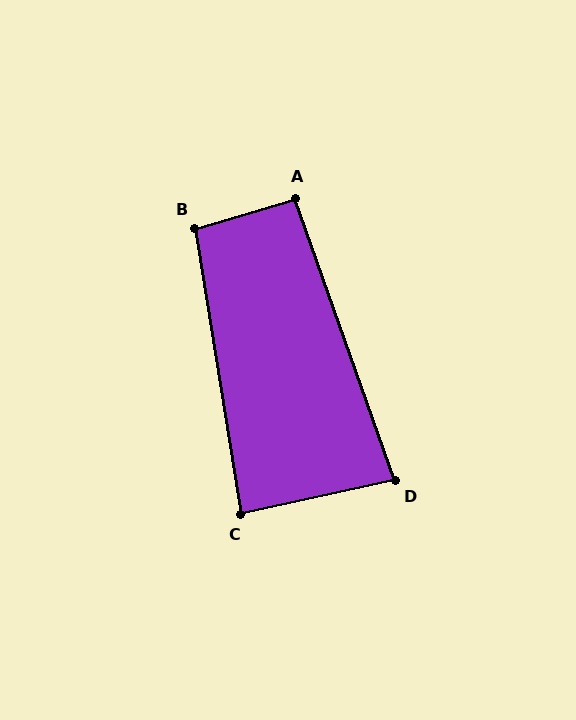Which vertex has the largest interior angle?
B, at approximately 97 degrees.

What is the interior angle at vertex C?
Approximately 87 degrees (approximately right).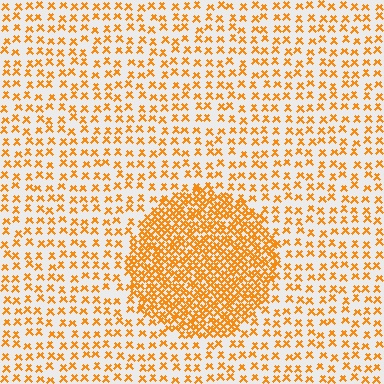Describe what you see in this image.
The image contains small orange elements arranged at two different densities. A circle-shaped region is visible where the elements are more densely packed than the surrounding area.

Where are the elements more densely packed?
The elements are more densely packed inside the circle boundary.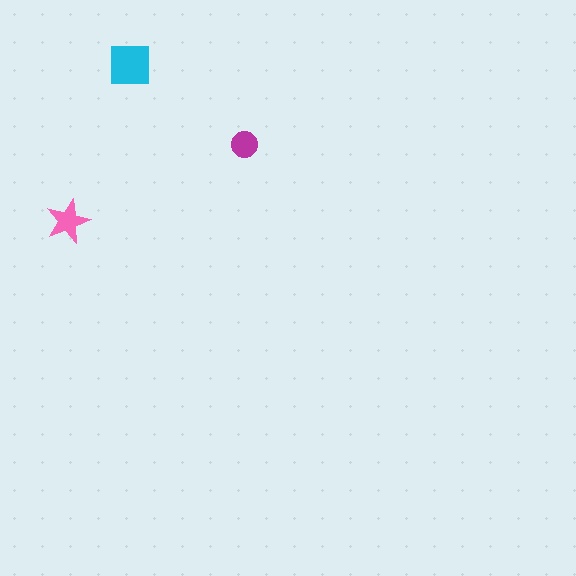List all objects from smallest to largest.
The magenta circle, the pink star, the cyan square.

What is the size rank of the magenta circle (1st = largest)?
3rd.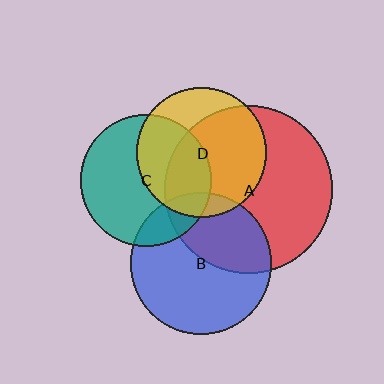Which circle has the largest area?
Circle A (red).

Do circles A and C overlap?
Yes.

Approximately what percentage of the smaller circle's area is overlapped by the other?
Approximately 25%.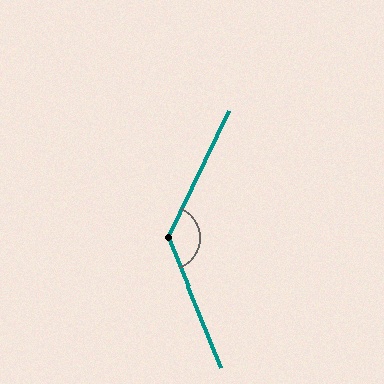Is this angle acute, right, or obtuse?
It is obtuse.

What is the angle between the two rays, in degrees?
Approximately 132 degrees.